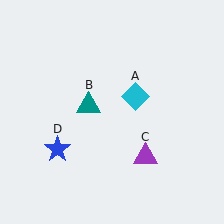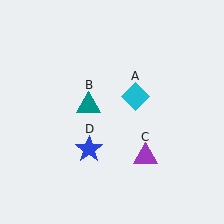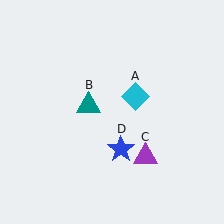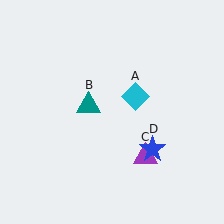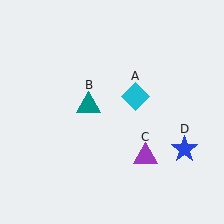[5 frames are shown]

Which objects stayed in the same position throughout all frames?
Cyan diamond (object A) and teal triangle (object B) and purple triangle (object C) remained stationary.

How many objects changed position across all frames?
1 object changed position: blue star (object D).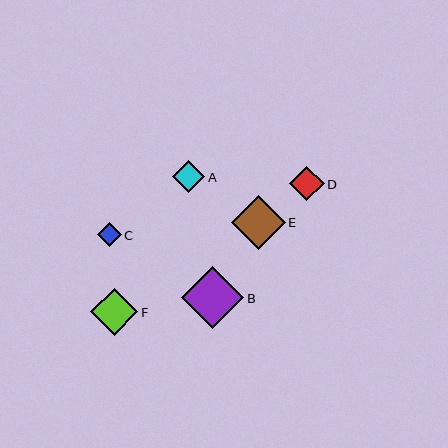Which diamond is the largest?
Diamond B is the largest with a size of approximately 62 pixels.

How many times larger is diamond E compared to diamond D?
Diamond E is approximately 1.6 times the size of diamond D.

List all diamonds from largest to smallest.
From largest to smallest: B, E, F, D, A, C.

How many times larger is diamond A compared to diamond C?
Diamond A is approximately 1.3 times the size of diamond C.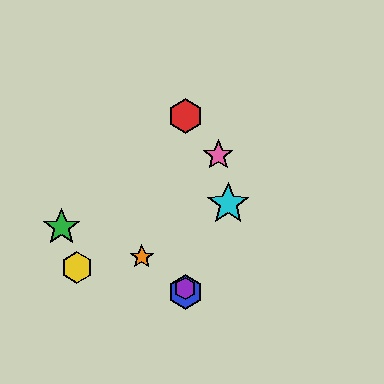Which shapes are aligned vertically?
The red hexagon, the blue hexagon, the purple hexagon are aligned vertically.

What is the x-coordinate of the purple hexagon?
The purple hexagon is at x≈185.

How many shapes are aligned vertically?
3 shapes (the red hexagon, the blue hexagon, the purple hexagon) are aligned vertically.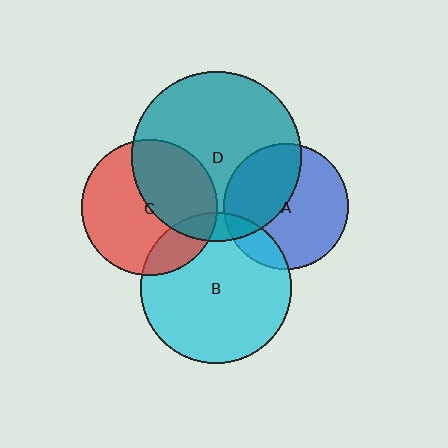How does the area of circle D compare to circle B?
Approximately 1.3 times.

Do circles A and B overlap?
Yes.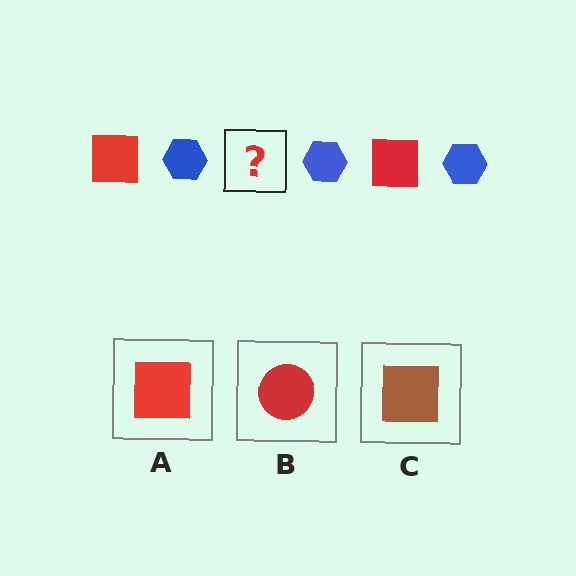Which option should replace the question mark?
Option A.